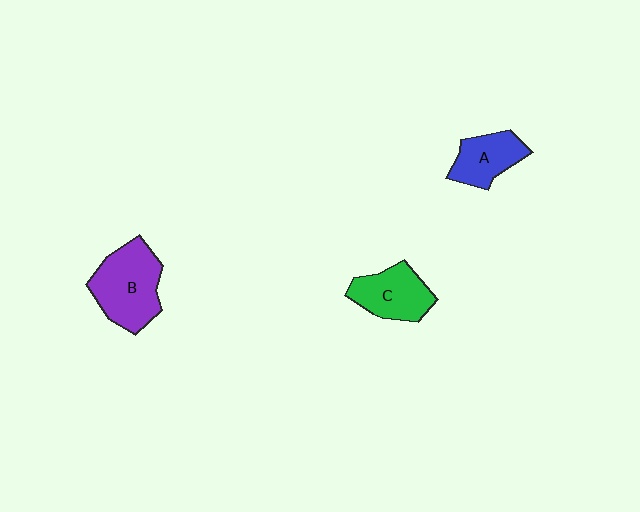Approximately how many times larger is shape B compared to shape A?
Approximately 1.6 times.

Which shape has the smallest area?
Shape A (blue).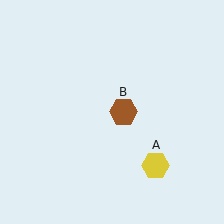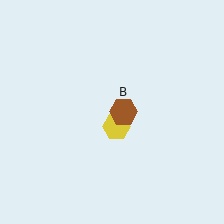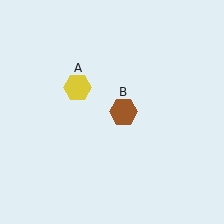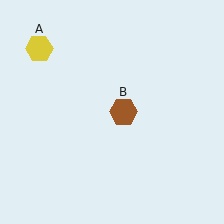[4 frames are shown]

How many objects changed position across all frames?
1 object changed position: yellow hexagon (object A).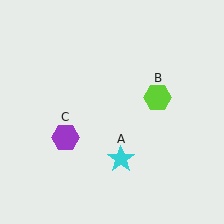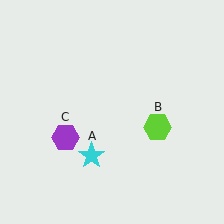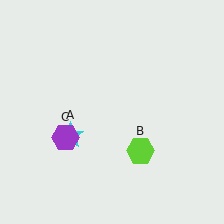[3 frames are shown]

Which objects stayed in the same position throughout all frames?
Purple hexagon (object C) remained stationary.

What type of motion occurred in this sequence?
The cyan star (object A), lime hexagon (object B) rotated clockwise around the center of the scene.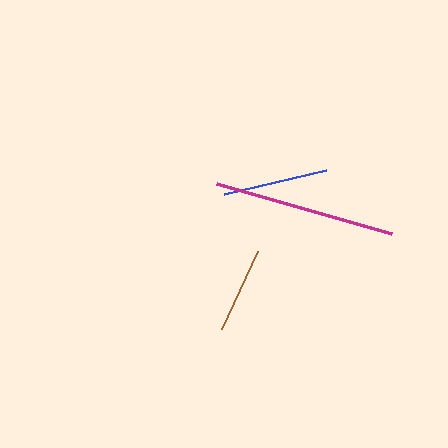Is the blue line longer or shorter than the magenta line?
The magenta line is longer than the blue line.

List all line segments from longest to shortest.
From longest to shortest: magenta, blue, brown.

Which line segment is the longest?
The magenta line is the longest at approximately 182 pixels.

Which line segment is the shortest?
The brown line is the shortest at approximately 86 pixels.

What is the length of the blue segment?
The blue segment is approximately 105 pixels long.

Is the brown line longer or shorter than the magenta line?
The magenta line is longer than the brown line.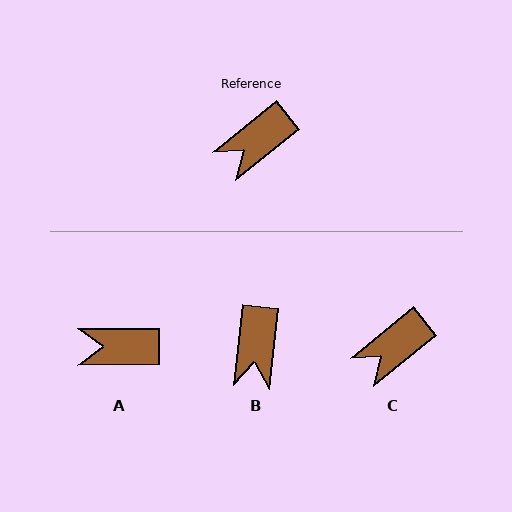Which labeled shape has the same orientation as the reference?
C.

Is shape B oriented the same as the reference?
No, it is off by about 45 degrees.